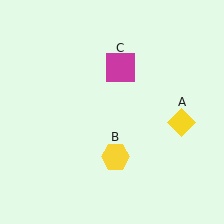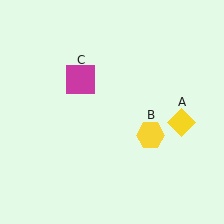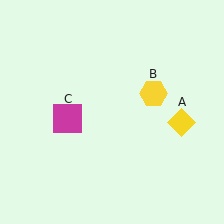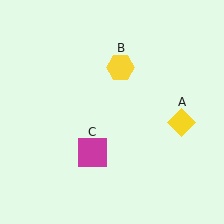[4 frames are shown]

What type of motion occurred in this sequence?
The yellow hexagon (object B), magenta square (object C) rotated counterclockwise around the center of the scene.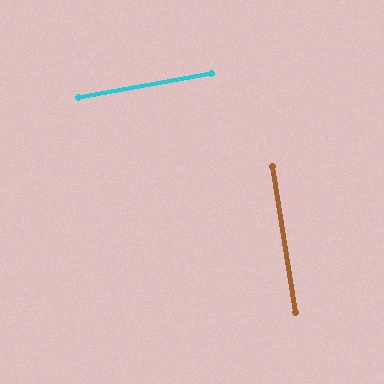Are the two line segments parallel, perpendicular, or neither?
Perpendicular — they meet at approximately 89°.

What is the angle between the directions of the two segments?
Approximately 89 degrees.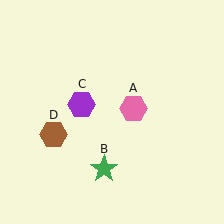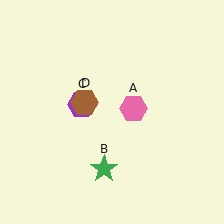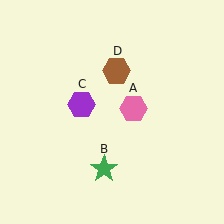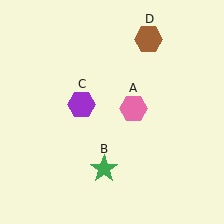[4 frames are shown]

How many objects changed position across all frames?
1 object changed position: brown hexagon (object D).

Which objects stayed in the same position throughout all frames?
Pink hexagon (object A) and green star (object B) and purple hexagon (object C) remained stationary.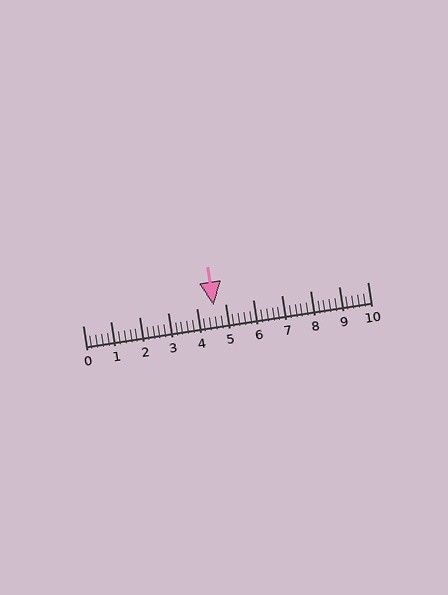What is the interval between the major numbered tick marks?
The major tick marks are spaced 1 units apart.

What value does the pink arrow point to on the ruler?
The pink arrow points to approximately 4.6.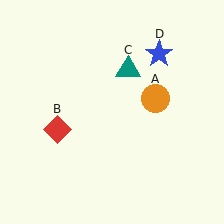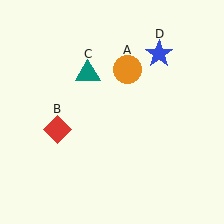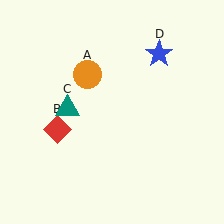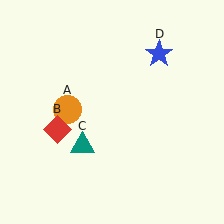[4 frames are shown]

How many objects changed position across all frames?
2 objects changed position: orange circle (object A), teal triangle (object C).